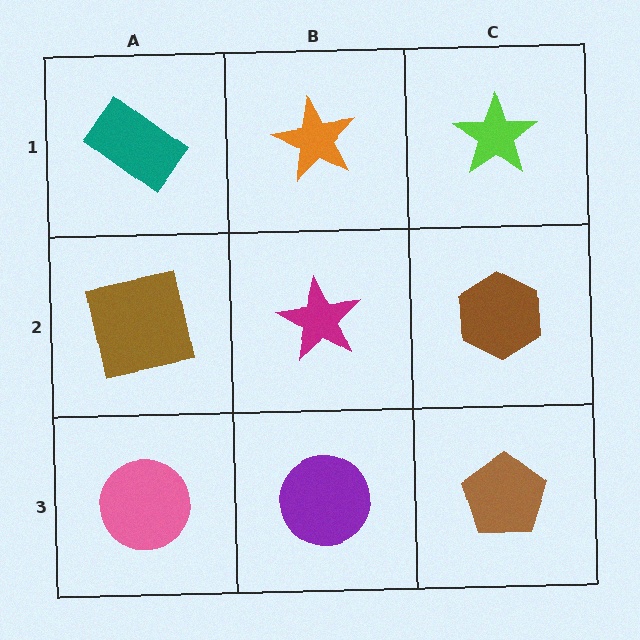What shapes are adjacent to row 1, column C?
A brown hexagon (row 2, column C), an orange star (row 1, column B).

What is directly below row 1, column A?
A brown square.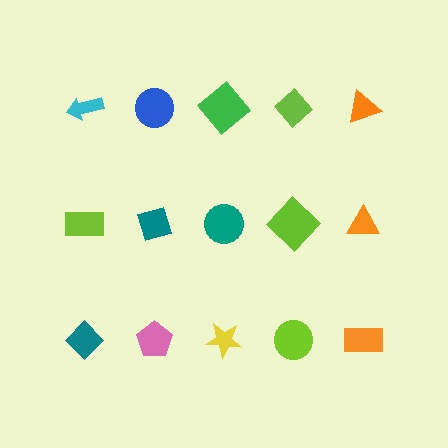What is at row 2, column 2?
A teal diamond.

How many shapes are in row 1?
5 shapes.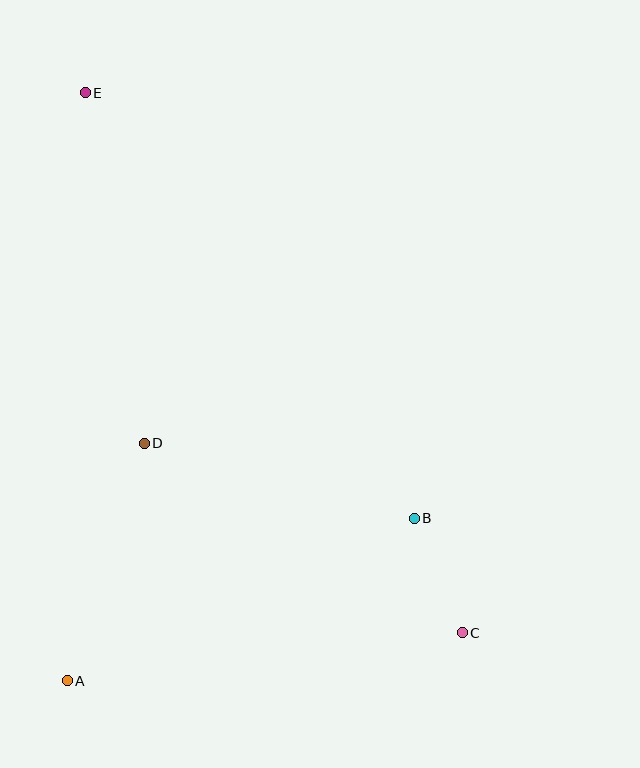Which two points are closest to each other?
Points B and C are closest to each other.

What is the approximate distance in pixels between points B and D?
The distance between B and D is approximately 280 pixels.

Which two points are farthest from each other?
Points C and E are farthest from each other.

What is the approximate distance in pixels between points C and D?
The distance between C and D is approximately 370 pixels.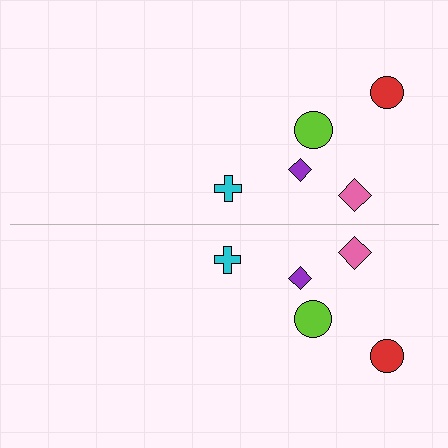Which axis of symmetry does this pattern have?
The pattern has a horizontal axis of symmetry running through the center of the image.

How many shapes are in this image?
There are 10 shapes in this image.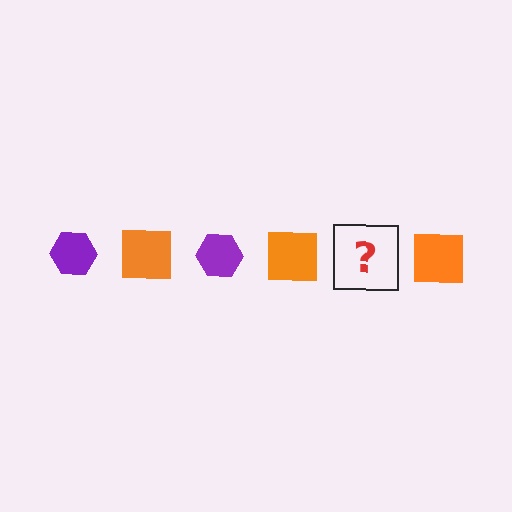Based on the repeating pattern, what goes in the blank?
The blank should be a purple hexagon.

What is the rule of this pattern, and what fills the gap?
The rule is that the pattern alternates between purple hexagon and orange square. The gap should be filled with a purple hexagon.